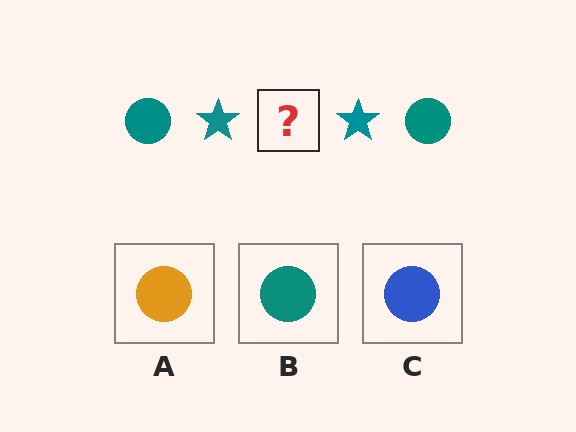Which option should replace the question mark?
Option B.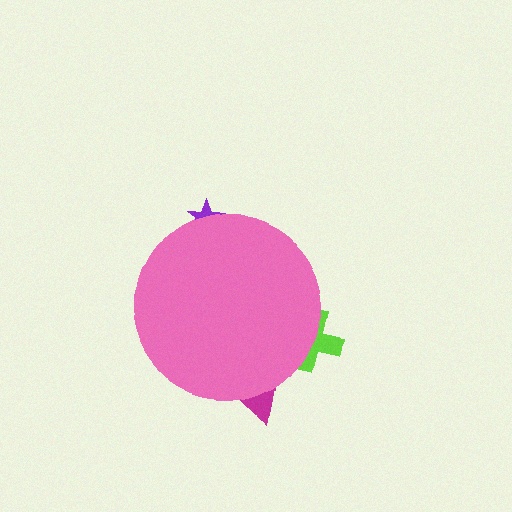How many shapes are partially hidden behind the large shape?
3 shapes are partially hidden.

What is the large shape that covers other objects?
A pink circle.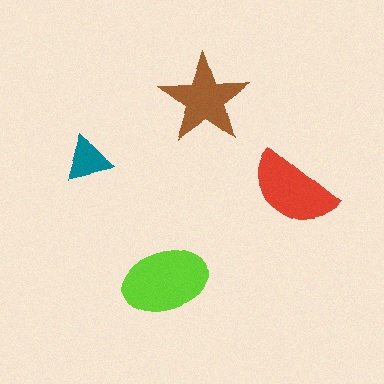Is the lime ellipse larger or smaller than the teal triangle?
Larger.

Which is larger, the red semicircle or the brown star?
The red semicircle.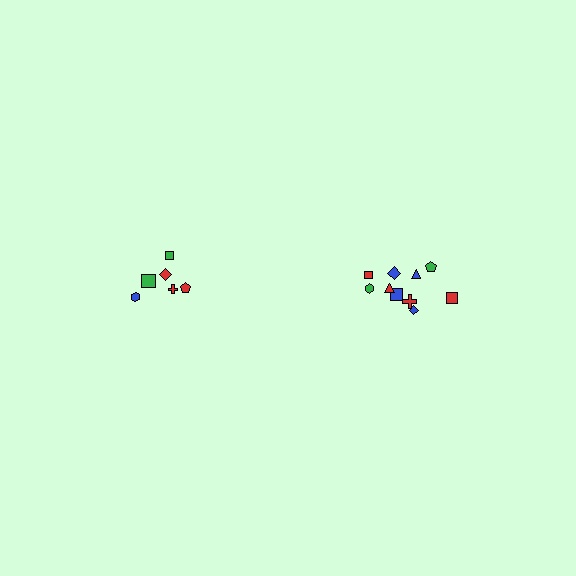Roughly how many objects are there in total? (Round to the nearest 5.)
Roughly 15 objects in total.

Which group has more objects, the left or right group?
The right group.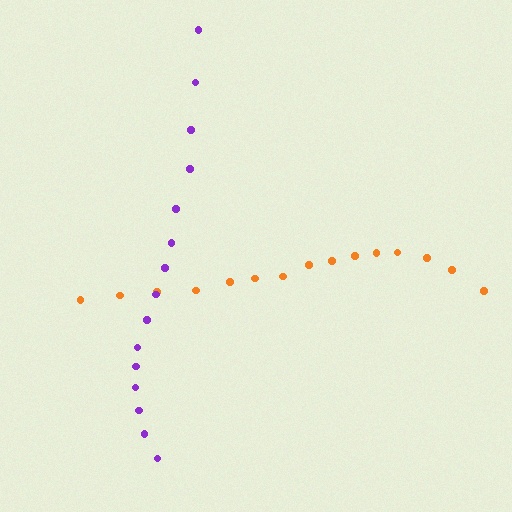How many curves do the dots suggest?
There are 2 distinct paths.